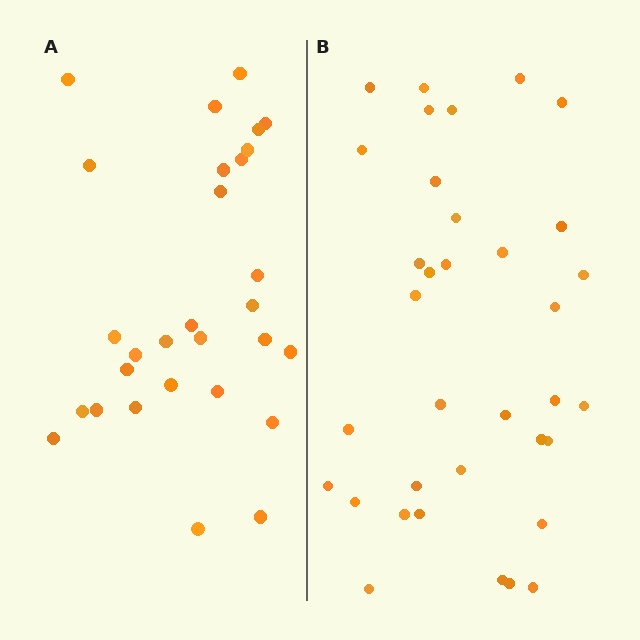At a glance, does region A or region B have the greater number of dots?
Region B (the right region) has more dots.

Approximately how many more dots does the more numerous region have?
Region B has about 6 more dots than region A.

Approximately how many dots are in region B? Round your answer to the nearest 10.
About 40 dots. (The exact count is 35, which rounds to 40.)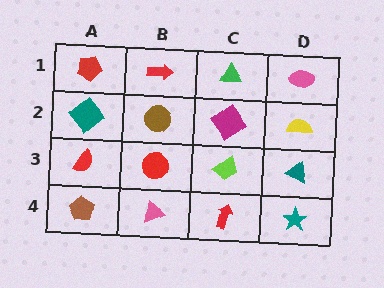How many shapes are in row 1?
4 shapes.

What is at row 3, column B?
A red circle.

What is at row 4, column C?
A red arrow.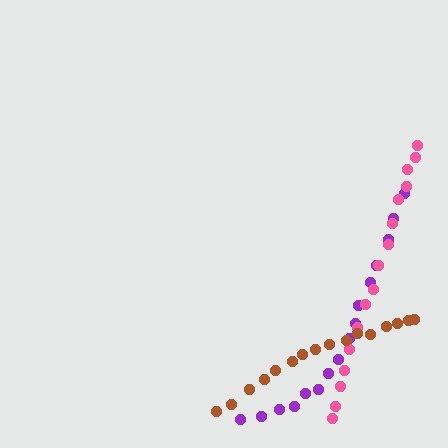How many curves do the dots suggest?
There are 3 distinct paths.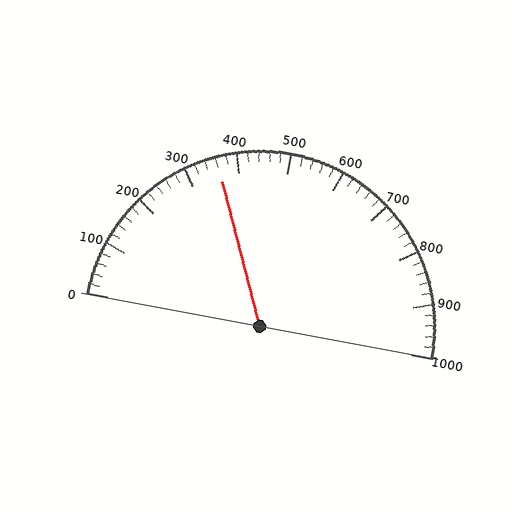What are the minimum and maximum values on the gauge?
The gauge ranges from 0 to 1000.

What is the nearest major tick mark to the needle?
The nearest major tick mark is 400.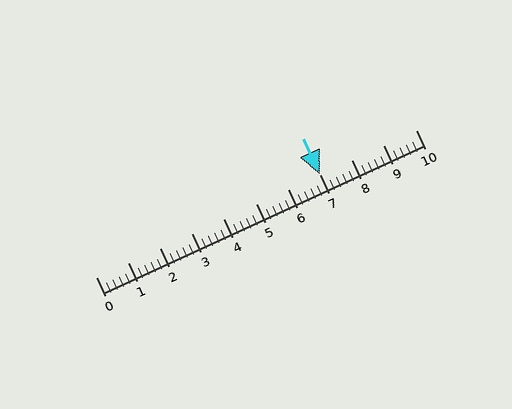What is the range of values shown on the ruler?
The ruler shows values from 0 to 10.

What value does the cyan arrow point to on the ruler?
The cyan arrow points to approximately 7.0.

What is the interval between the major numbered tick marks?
The major tick marks are spaced 1 units apart.